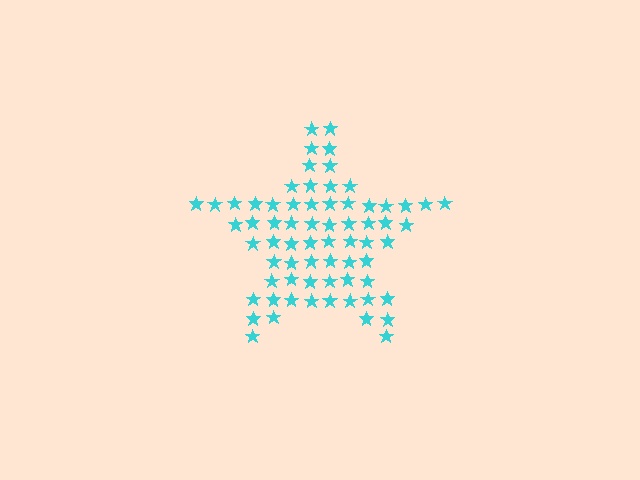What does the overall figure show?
The overall figure shows a star.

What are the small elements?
The small elements are stars.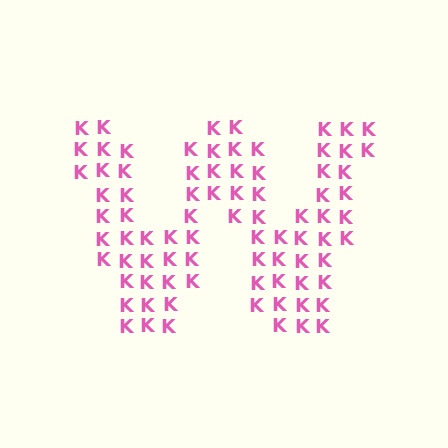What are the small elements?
The small elements are letter K's.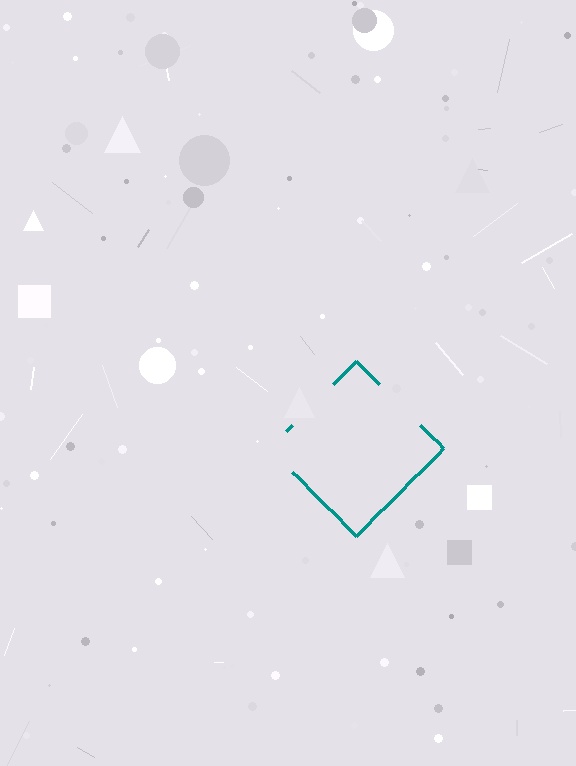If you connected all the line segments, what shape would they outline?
They would outline a diamond.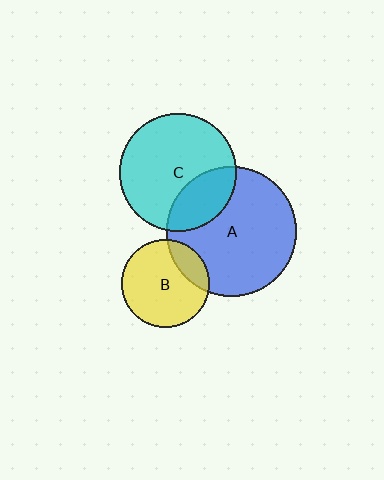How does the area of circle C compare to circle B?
Approximately 1.8 times.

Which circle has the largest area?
Circle A (blue).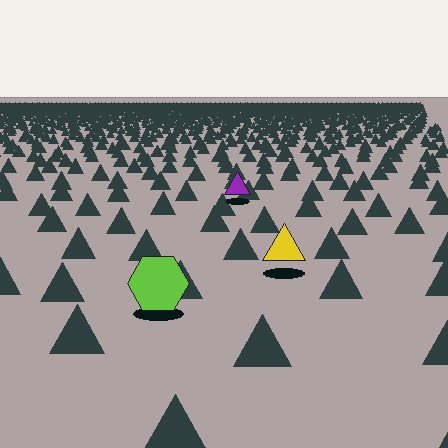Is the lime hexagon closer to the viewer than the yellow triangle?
Yes. The lime hexagon is closer — you can tell from the texture gradient: the ground texture is coarser near it.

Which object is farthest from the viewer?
The purple triangle is farthest from the viewer. It appears smaller and the ground texture around it is denser.